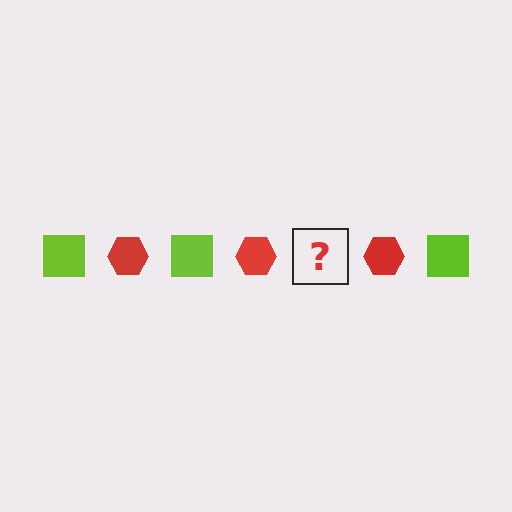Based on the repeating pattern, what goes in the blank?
The blank should be a lime square.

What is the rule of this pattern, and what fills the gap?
The rule is that the pattern alternates between lime square and red hexagon. The gap should be filled with a lime square.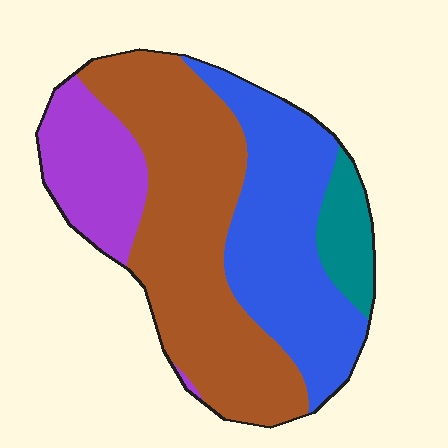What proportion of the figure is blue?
Blue takes up about one third (1/3) of the figure.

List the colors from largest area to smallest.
From largest to smallest: brown, blue, purple, teal.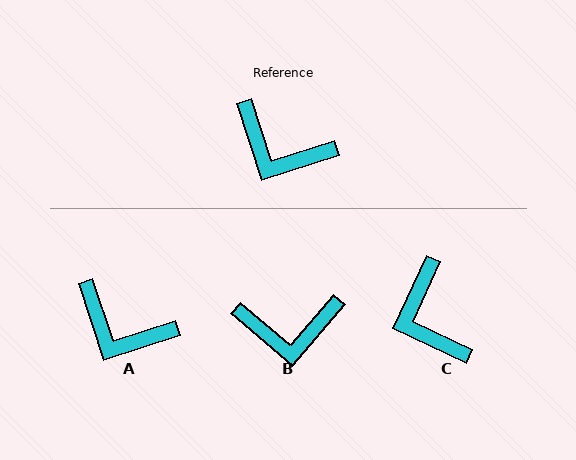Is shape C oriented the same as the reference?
No, it is off by about 43 degrees.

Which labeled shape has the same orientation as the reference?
A.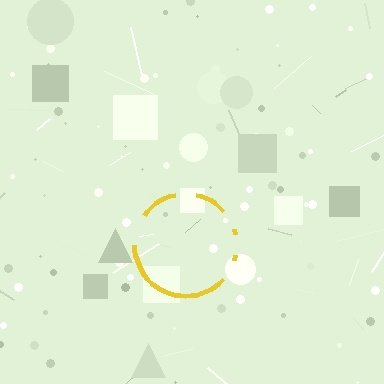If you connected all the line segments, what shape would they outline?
They would outline a circle.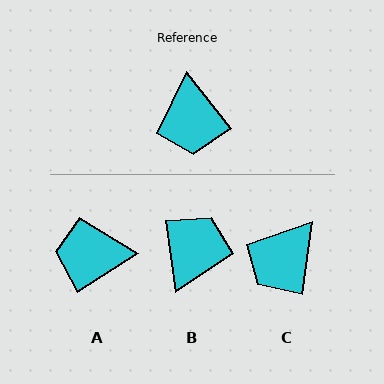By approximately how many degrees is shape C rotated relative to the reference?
Approximately 46 degrees clockwise.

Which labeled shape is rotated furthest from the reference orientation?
B, about 150 degrees away.